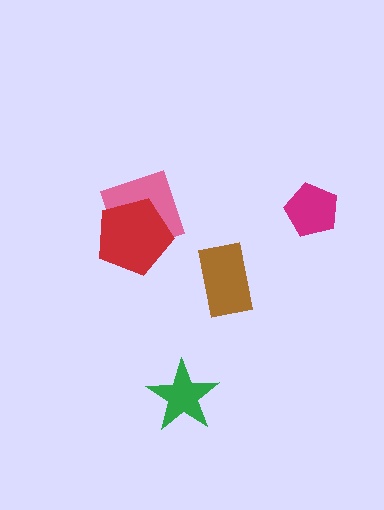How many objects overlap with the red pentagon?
1 object overlaps with the red pentagon.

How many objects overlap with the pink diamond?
1 object overlaps with the pink diamond.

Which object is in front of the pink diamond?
The red pentagon is in front of the pink diamond.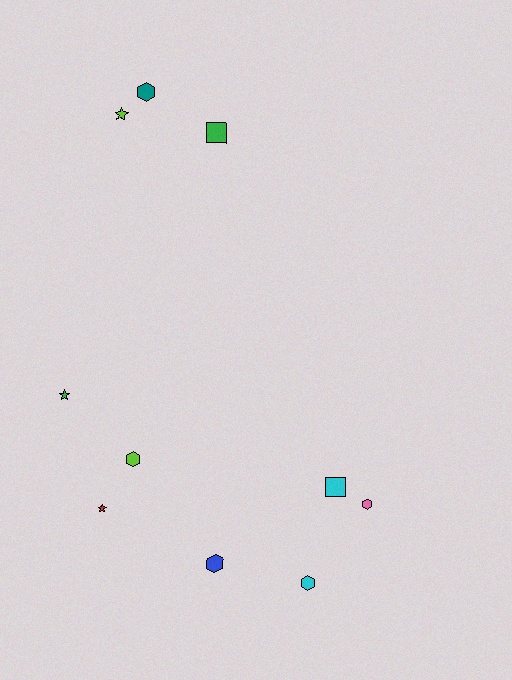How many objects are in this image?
There are 10 objects.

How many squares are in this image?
There are 2 squares.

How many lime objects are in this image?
There are 2 lime objects.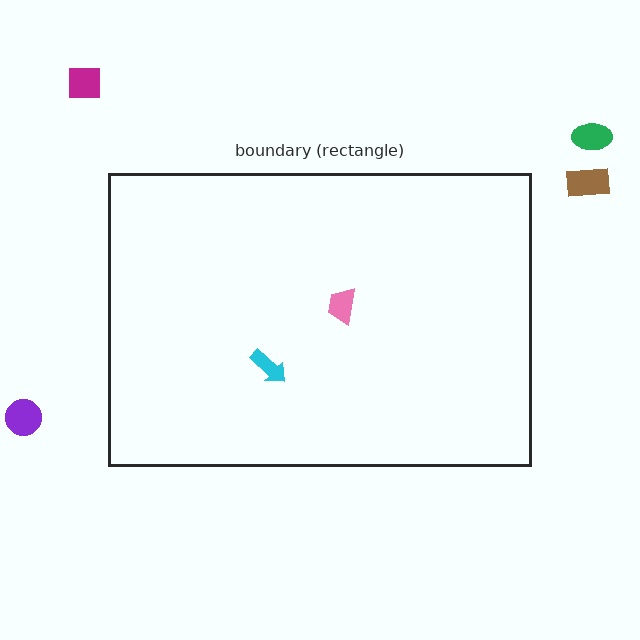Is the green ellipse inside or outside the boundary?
Outside.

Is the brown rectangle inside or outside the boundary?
Outside.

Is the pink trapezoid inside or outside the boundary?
Inside.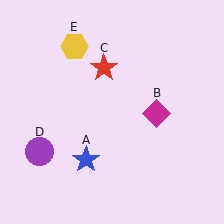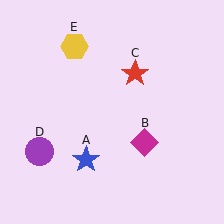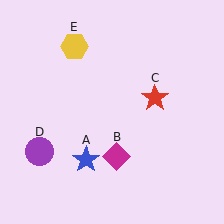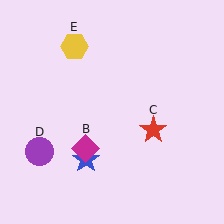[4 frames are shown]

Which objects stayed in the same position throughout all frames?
Blue star (object A) and purple circle (object D) and yellow hexagon (object E) remained stationary.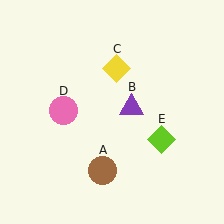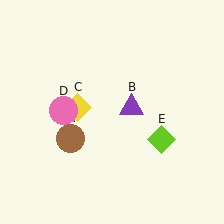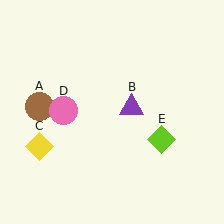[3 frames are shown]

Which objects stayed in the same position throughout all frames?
Purple triangle (object B) and pink circle (object D) and lime diamond (object E) remained stationary.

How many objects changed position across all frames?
2 objects changed position: brown circle (object A), yellow diamond (object C).